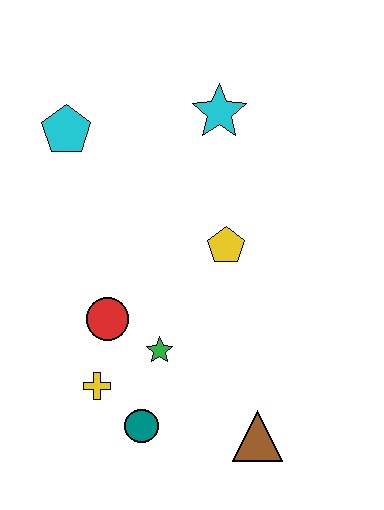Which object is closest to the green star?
The red circle is closest to the green star.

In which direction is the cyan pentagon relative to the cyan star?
The cyan pentagon is to the left of the cyan star.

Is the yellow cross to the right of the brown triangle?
No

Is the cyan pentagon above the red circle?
Yes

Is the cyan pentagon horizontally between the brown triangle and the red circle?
No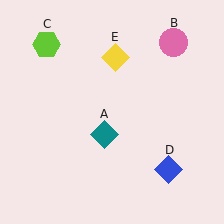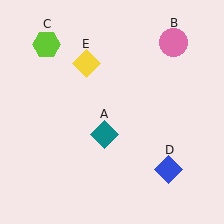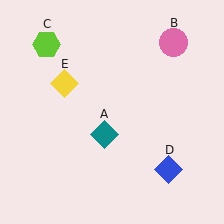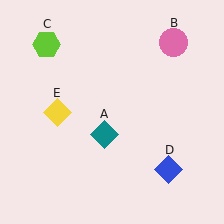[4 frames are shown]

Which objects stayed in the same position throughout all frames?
Teal diamond (object A) and pink circle (object B) and lime hexagon (object C) and blue diamond (object D) remained stationary.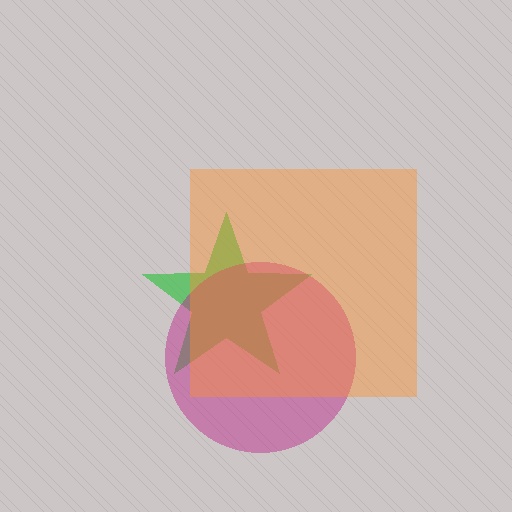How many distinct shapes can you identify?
There are 3 distinct shapes: a green star, a magenta circle, an orange square.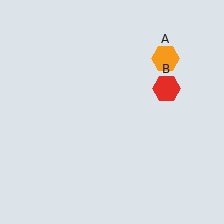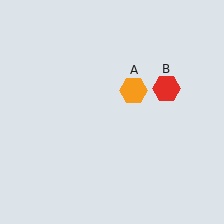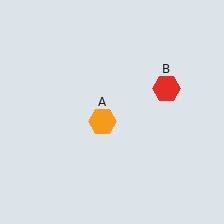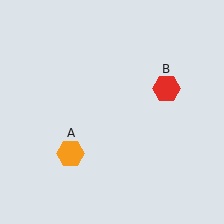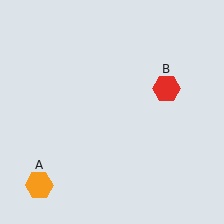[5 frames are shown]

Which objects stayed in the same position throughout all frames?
Red hexagon (object B) remained stationary.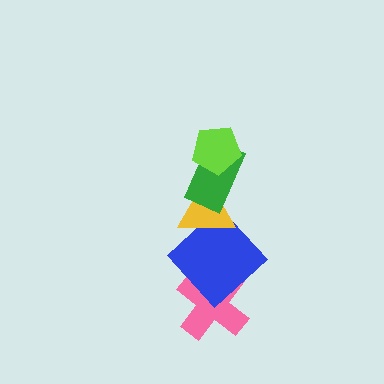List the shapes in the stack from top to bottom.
From top to bottom: the lime pentagon, the green rectangle, the yellow triangle, the blue diamond, the pink cross.